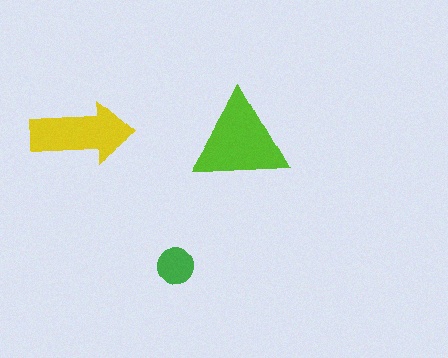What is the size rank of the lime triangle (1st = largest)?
1st.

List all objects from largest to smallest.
The lime triangle, the yellow arrow, the green circle.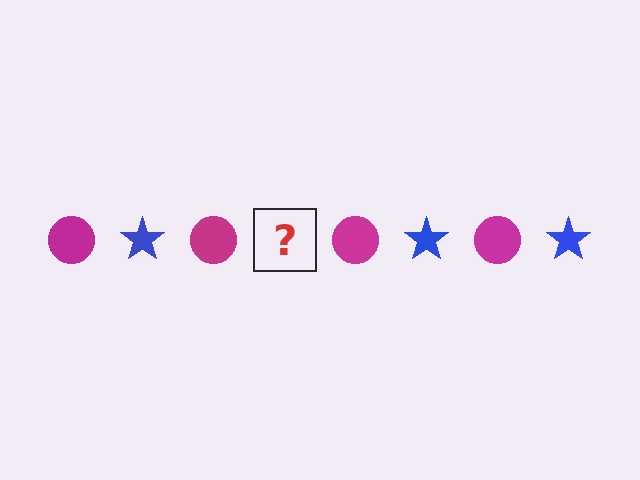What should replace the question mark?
The question mark should be replaced with a blue star.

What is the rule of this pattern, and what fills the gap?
The rule is that the pattern alternates between magenta circle and blue star. The gap should be filled with a blue star.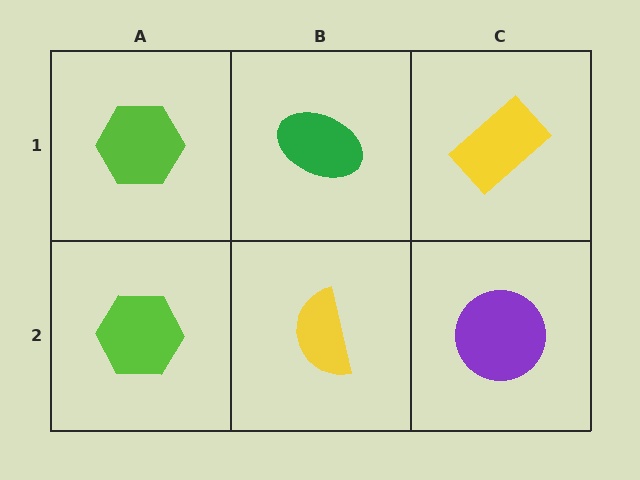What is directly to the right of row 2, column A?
A yellow semicircle.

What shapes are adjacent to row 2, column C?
A yellow rectangle (row 1, column C), a yellow semicircle (row 2, column B).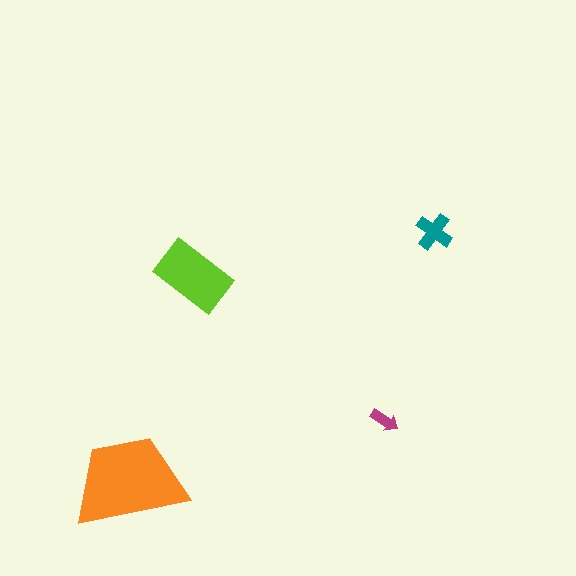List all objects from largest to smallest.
The orange trapezoid, the lime rectangle, the teal cross, the magenta arrow.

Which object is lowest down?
The orange trapezoid is bottommost.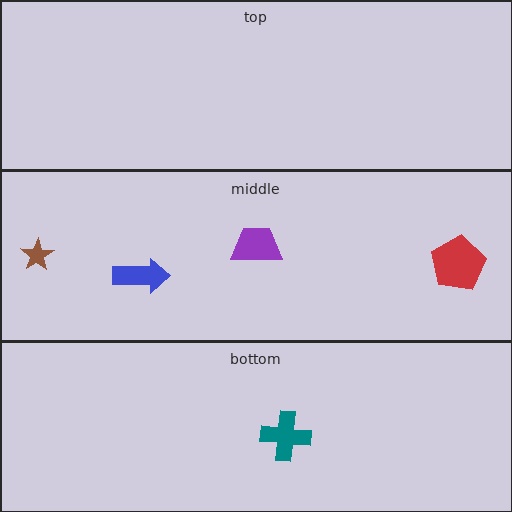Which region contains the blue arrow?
The middle region.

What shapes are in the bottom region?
The teal cross.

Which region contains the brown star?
The middle region.